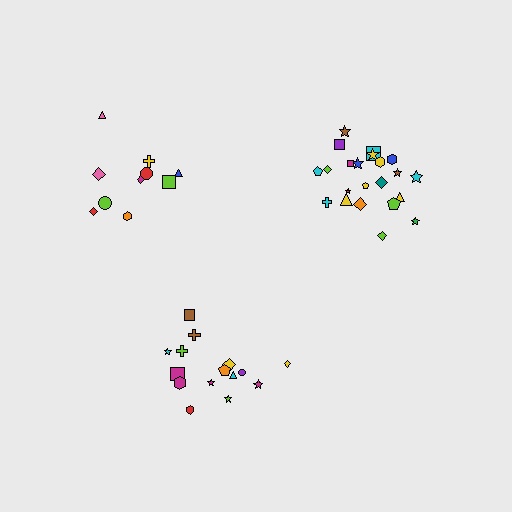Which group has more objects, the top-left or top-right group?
The top-right group.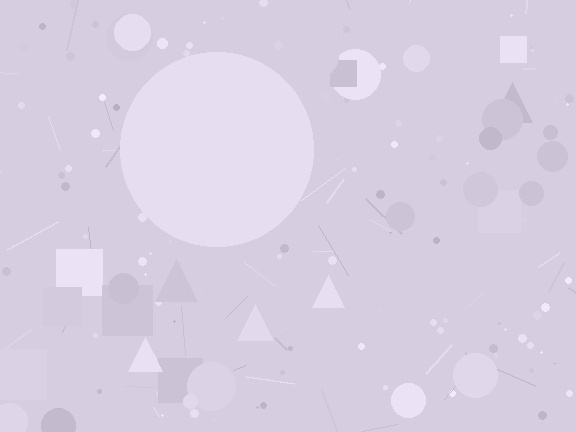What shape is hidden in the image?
A circle is hidden in the image.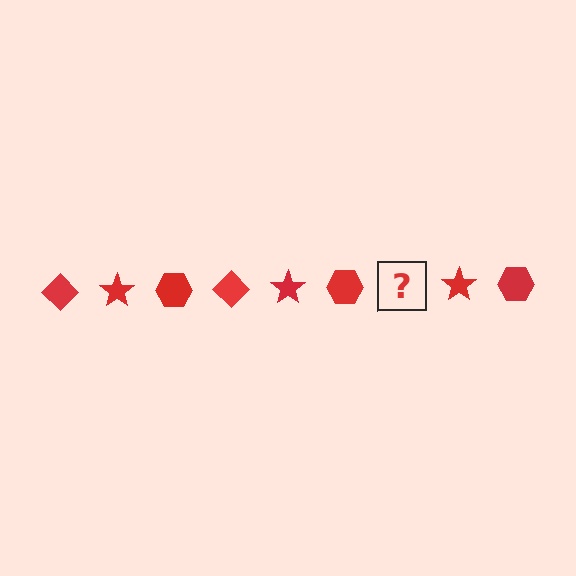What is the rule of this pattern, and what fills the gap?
The rule is that the pattern cycles through diamond, star, hexagon shapes in red. The gap should be filled with a red diamond.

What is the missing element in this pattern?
The missing element is a red diamond.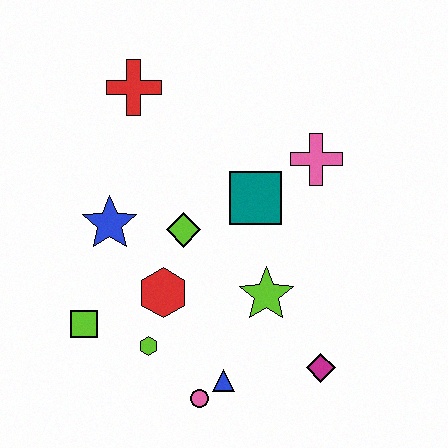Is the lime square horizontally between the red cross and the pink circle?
No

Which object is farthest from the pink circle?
The red cross is farthest from the pink circle.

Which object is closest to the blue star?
The lime diamond is closest to the blue star.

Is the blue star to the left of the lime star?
Yes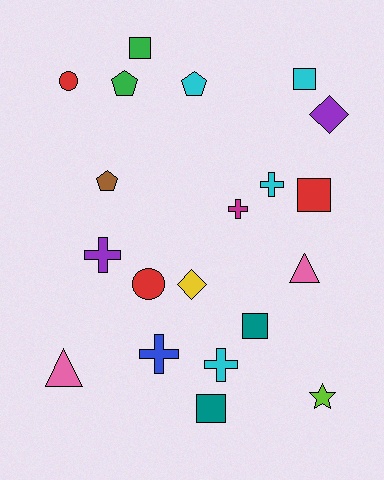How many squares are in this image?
There are 5 squares.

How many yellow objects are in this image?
There is 1 yellow object.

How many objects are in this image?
There are 20 objects.